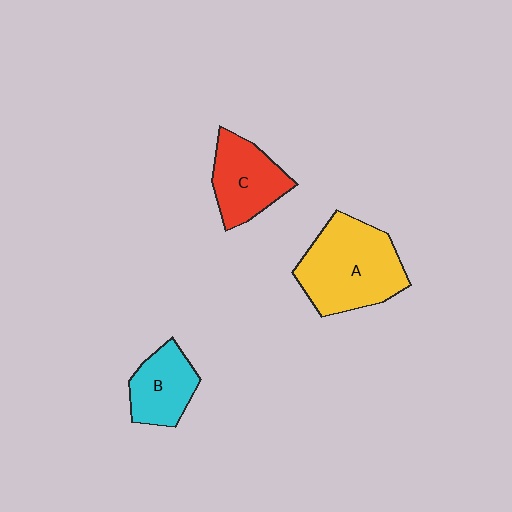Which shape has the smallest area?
Shape B (cyan).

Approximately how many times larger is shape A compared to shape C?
Approximately 1.6 times.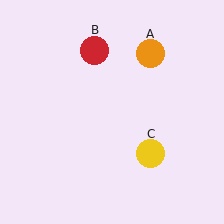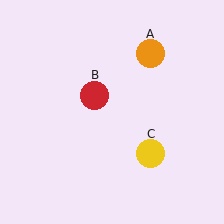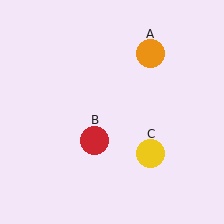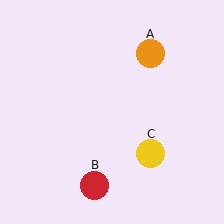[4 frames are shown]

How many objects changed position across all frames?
1 object changed position: red circle (object B).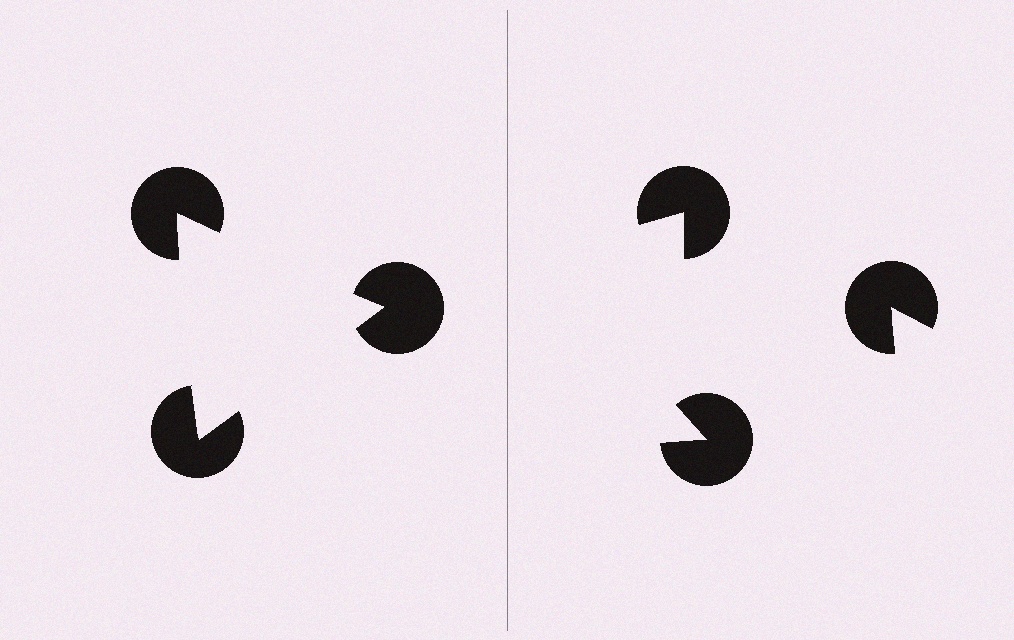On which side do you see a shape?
An illusory triangle appears on the left side. On the right side the wedge cuts are rotated, so no coherent shape forms.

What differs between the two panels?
The pac-man discs are positioned identically on both sides; only the wedge orientations differ. On the left they align to a triangle; on the right they are misaligned.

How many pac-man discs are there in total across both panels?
6 — 3 on each side.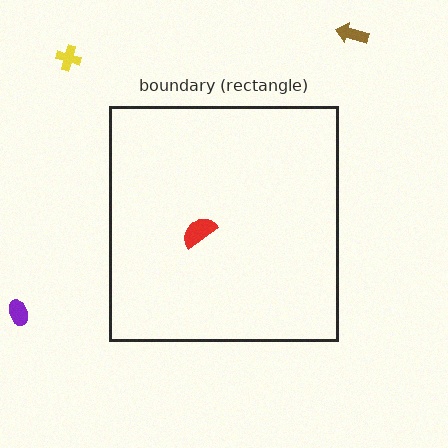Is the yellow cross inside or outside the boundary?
Outside.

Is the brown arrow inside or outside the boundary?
Outside.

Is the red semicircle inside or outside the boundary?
Inside.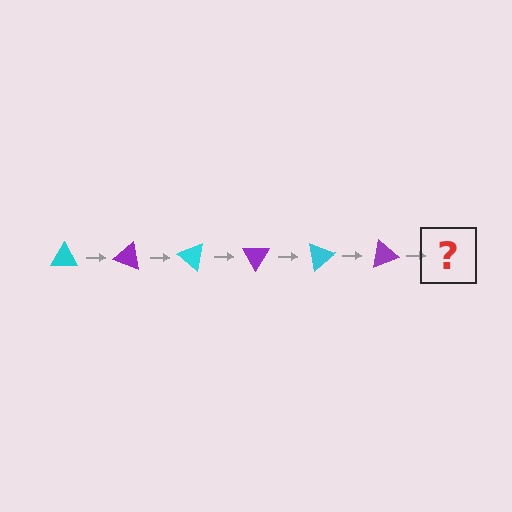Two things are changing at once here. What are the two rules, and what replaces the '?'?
The two rules are that it rotates 20 degrees each step and the color cycles through cyan and purple. The '?' should be a cyan triangle, rotated 120 degrees from the start.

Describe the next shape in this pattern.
It should be a cyan triangle, rotated 120 degrees from the start.